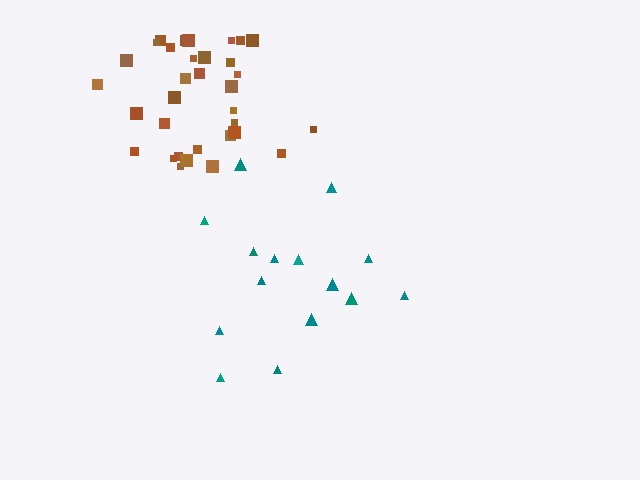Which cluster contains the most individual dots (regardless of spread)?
Brown (33).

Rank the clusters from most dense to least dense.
brown, teal.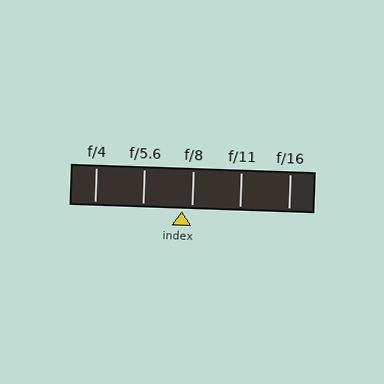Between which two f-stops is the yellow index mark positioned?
The index mark is between f/5.6 and f/8.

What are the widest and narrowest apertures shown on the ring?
The widest aperture shown is f/4 and the narrowest is f/16.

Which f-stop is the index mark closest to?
The index mark is closest to f/8.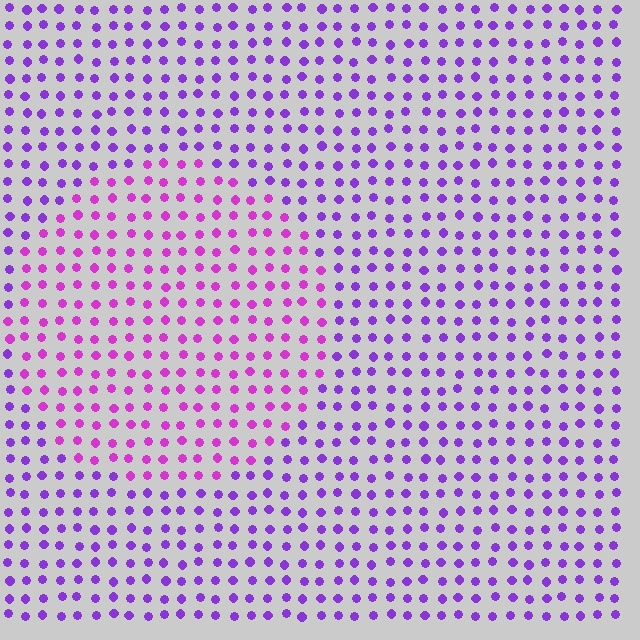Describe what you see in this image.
The image is filled with small purple elements in a uniform arrangement. A circle-shaped region is visible where the elements are tinted to a slightly different hue, forming a subtle color boundary.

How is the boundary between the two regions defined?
The boundary is defined purely by a slight shift in hue (about 31 degrees). Spacing, size, and orientation are identical on both sides.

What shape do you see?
I see a circle.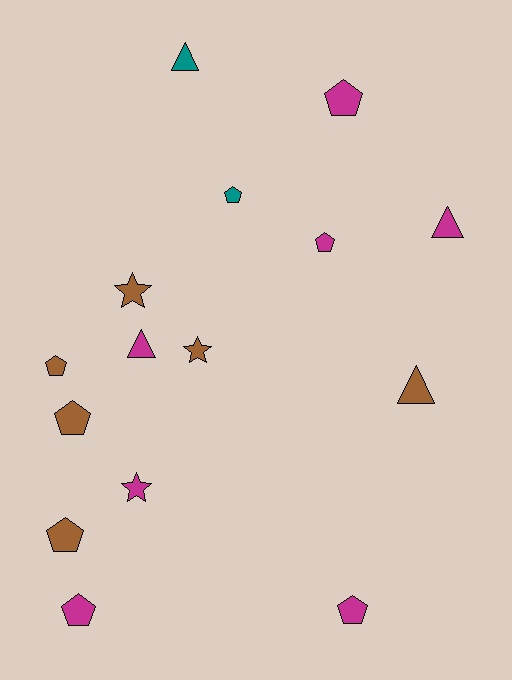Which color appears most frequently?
Magenta, with 7 objects.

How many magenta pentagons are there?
There are 4 magenta pentagons.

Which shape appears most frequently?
Pentagon, with 8 objects.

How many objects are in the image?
There are 15 objects.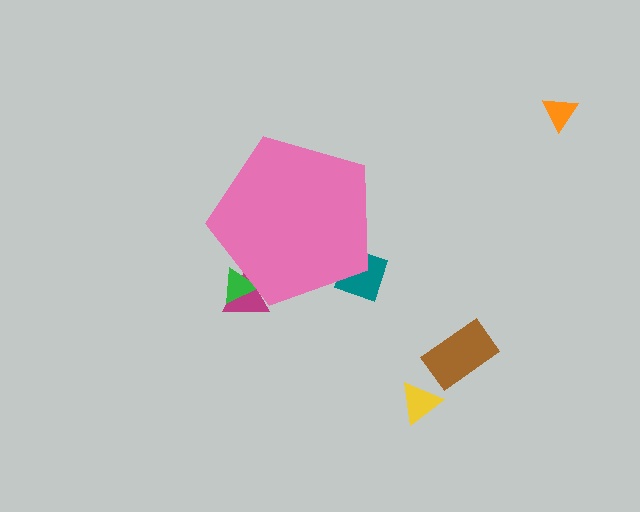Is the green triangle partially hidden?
Yes, the green triangle is partially hidden behind the pink pentagon.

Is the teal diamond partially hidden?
Yes, the teal diamond is partially hidden behind the pink pentagon.